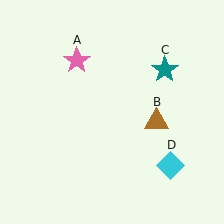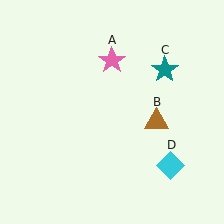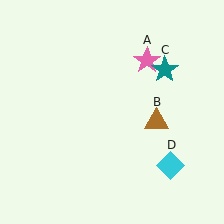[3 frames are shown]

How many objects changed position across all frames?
1 object changed position: pink star (object A).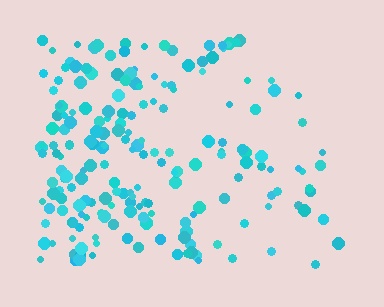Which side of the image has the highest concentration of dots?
The left.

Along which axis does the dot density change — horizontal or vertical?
Horizontal.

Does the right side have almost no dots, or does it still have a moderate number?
Still a moderate number, just noticeably fewer than the left.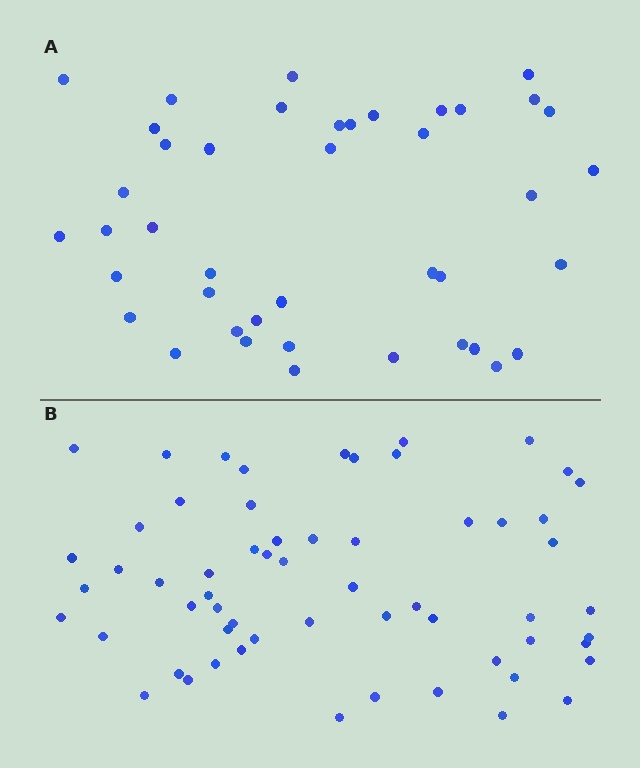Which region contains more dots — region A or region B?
Region B (the bottom region) has more dots.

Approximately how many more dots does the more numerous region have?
Region B has approximately 20 more dots than region A.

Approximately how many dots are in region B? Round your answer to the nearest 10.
About 60 dots.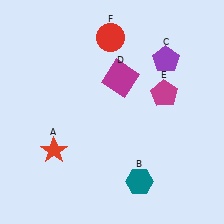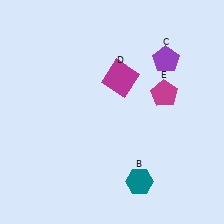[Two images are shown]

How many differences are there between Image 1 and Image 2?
There are 2 differences between the two images.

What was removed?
The red circle (F), the red star (A) were removed in Image 2.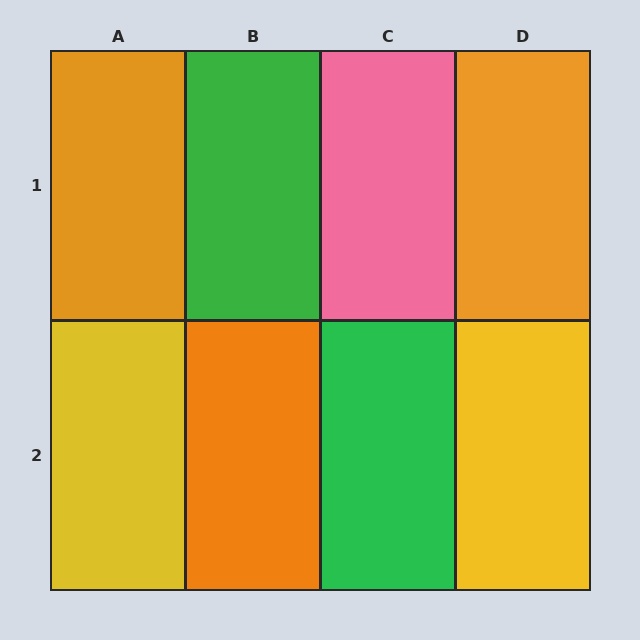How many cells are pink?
1 cell is pink.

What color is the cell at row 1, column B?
Green.